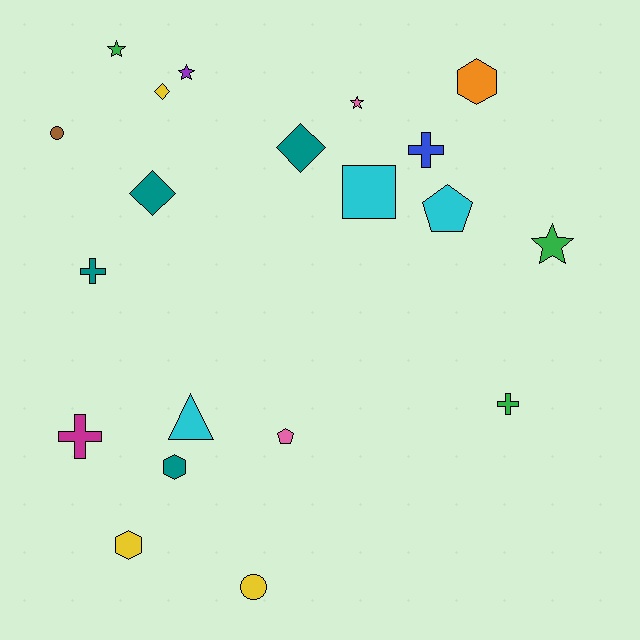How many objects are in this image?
There are 20 objects.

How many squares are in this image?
There is 1 square.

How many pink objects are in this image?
There are 2 pink objects.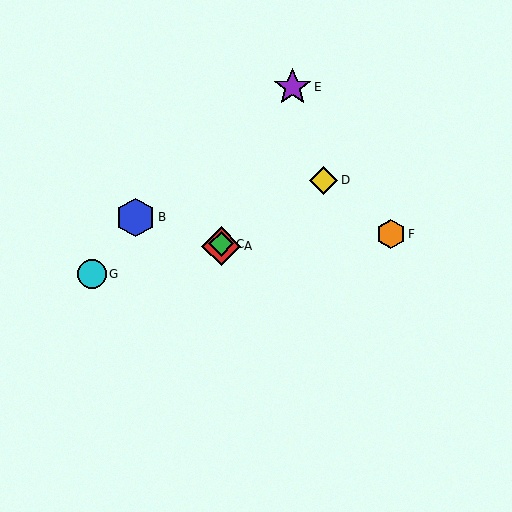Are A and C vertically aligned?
Yes, both are at x≈221.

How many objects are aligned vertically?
2 objects (A, C) are aligned vertically.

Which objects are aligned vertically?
Objects A, C are aligned vertically.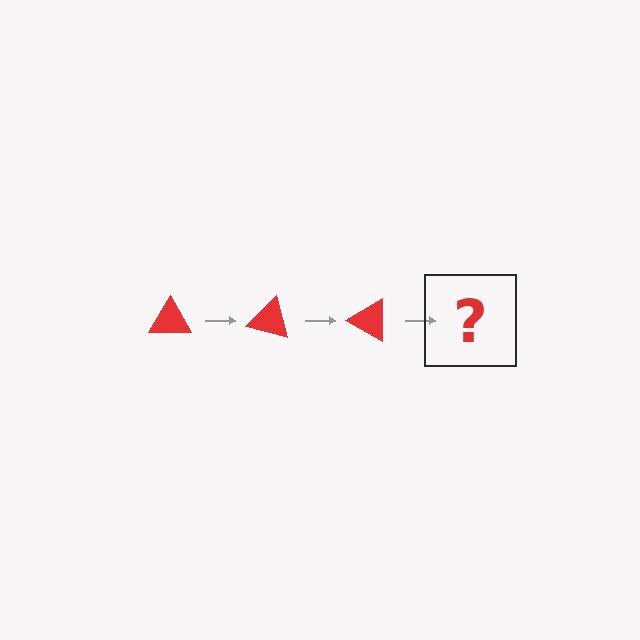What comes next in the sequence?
The next element should be a red triangle rotated 45 degrees.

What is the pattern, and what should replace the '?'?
The pattern is that the triangle rotates 15 degrees each step. The '?' should be a red triangle rotated 45 degrees.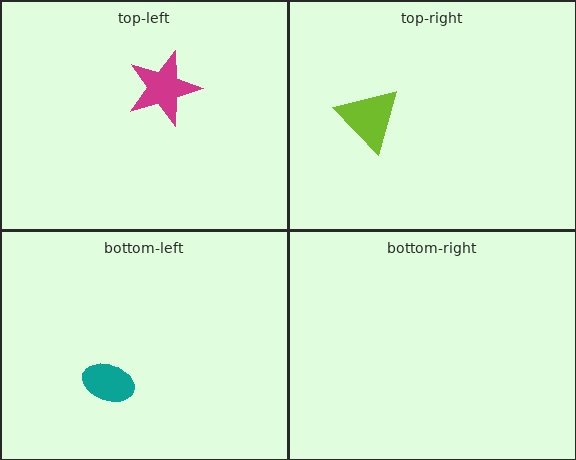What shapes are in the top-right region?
The lime triangle.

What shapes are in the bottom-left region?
The teal ellipse.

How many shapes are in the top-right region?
1.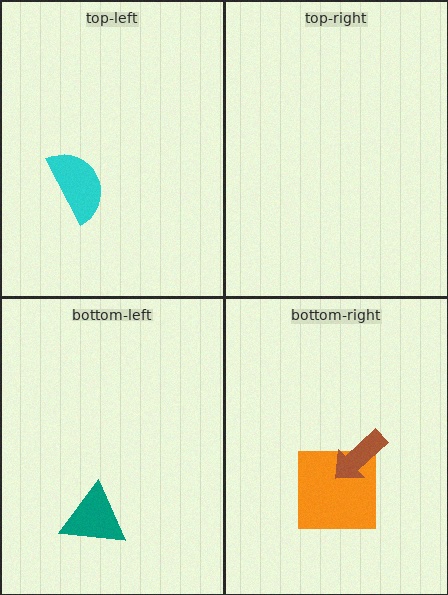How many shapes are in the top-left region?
1.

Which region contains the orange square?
The bottom-right region.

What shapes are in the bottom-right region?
The orange square, the brown arrow.